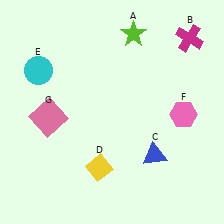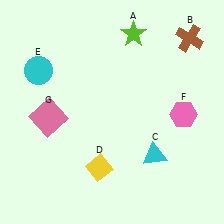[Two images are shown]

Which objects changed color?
B changed from magenta to brown. C changed from blue to cyan.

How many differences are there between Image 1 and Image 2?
There are 2 differences between the two images.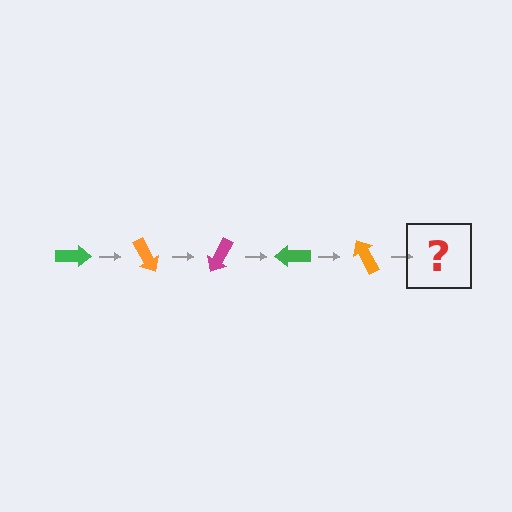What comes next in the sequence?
The next element should be a magenta arrow, rotated 300 degrees from the start.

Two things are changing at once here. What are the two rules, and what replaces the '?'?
The two rules are that it rotates 60 degrees each step and the color cycles through green, orange, and magenta. The '?' should be a magenta arrow, rotated 300 degrees from the start.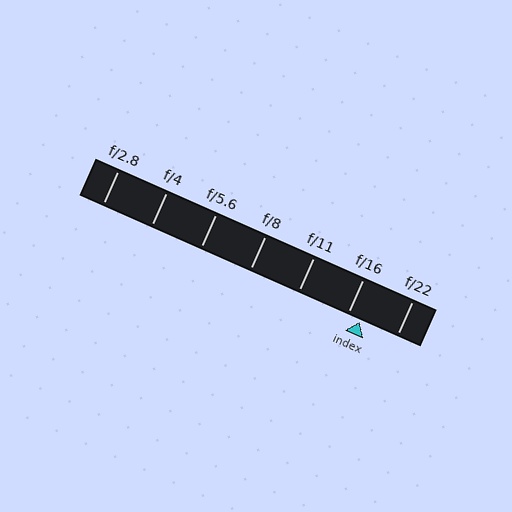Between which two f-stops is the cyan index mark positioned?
The index mark is between f/16 and f/22.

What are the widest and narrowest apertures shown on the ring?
The widest aperture shown is f/2.8 and the narrowest is f/22.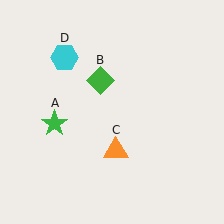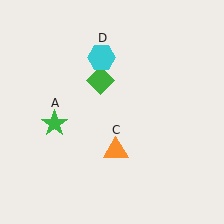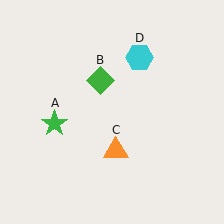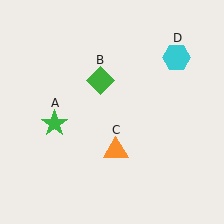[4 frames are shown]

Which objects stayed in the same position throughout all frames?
Green star (object A) and green diamond (object B) and orange triangle (object C) remained stationary.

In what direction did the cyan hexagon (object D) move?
The cyan hexagon (object D) moved right.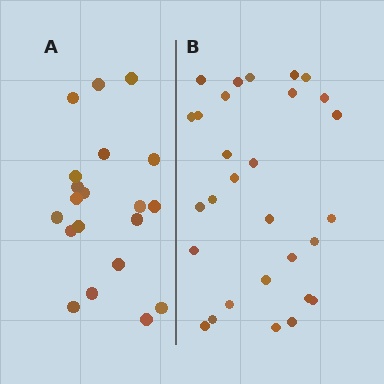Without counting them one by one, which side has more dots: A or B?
Region B (the right region) has more dots.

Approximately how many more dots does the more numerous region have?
Region B has roughly 8 or so more dots than region A.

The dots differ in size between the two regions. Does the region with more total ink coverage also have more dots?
No. Region A has more total ink coverage because its dots are larger, but region B actually contains more individual dots. Total area can be misleading — the number of items is what matters here.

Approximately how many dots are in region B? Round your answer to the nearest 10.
About 30 dots. (The exact count is 29, which rounds to 30.)